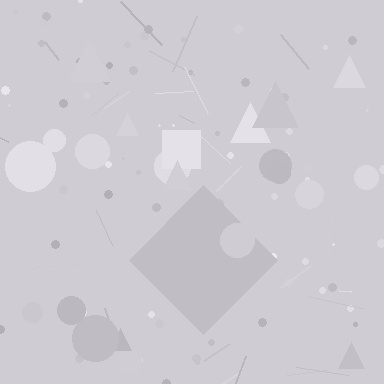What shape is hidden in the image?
A diamond is hidden in the image.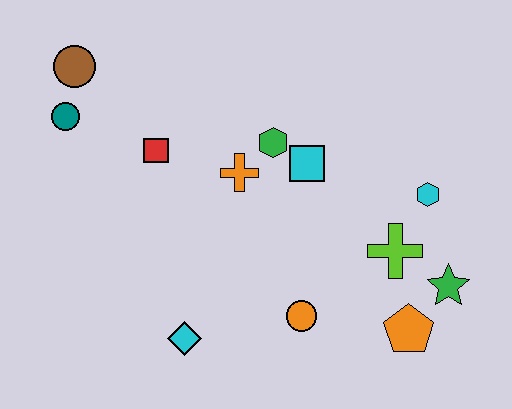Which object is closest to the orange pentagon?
The green star is closest to the orange pentagon.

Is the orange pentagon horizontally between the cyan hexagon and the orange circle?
Yes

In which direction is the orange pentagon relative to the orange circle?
The orange pentagon is to the right of the orange circle.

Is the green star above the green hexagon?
No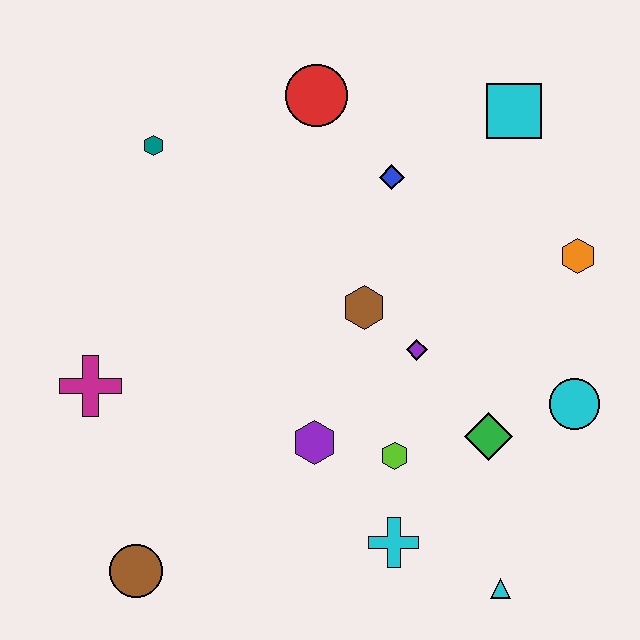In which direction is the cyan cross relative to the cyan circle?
The cyan cross is to the left of the cyan circle.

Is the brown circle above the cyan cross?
No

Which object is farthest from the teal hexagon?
The cyan triangle is farthest from the teal hexagon.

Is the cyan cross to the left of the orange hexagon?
Yes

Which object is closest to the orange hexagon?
The cyan circle is closest to the orange hexagon.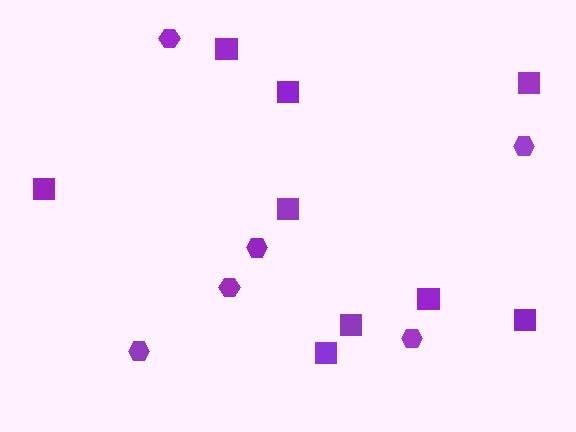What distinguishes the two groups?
There are 2 groups: one group of squares (9) and one group of hexagons (6).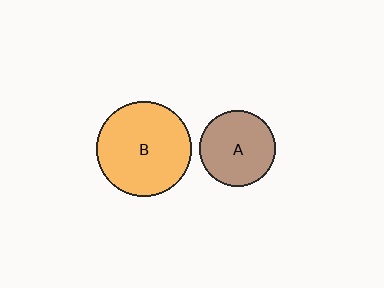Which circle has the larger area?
Circle B (orange).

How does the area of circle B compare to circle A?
Approximately 1.6 times.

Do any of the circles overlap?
No, none of the circles overlap.